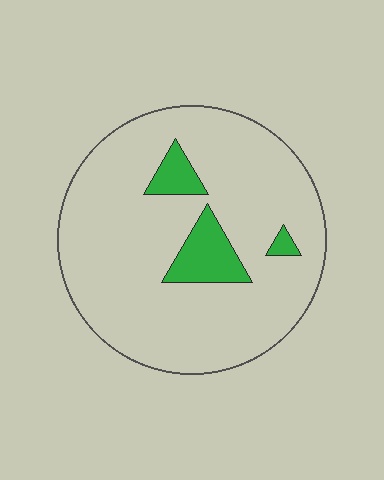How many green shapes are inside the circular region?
3.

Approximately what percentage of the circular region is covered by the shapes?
Approximately 10%.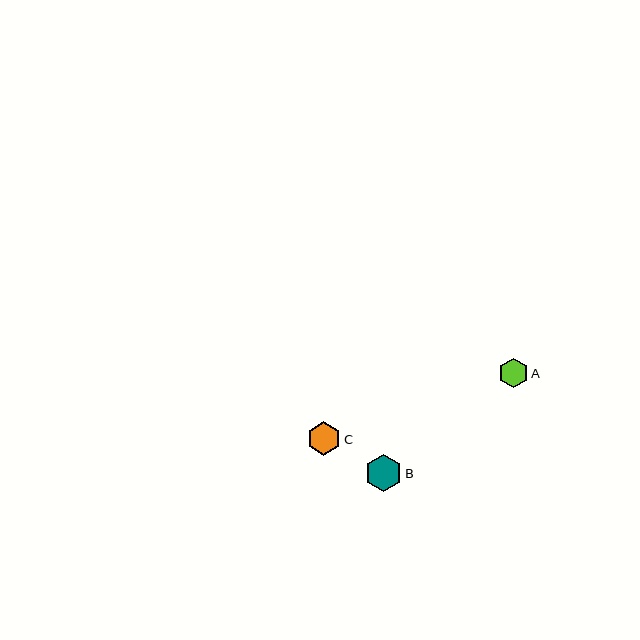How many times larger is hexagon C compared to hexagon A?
Hexagon C is approximately 1.2 times the size of hexagon A.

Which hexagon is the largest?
Hexagon B is the largest with a size of approximately 37 pixels.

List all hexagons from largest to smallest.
From largest to smallest: B, C, A.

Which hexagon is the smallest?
Hexagon A is the smallest with a size of approximately 29 pixels.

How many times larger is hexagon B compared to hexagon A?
Hexagon B is approximately 1.3 times the size of hexagon A.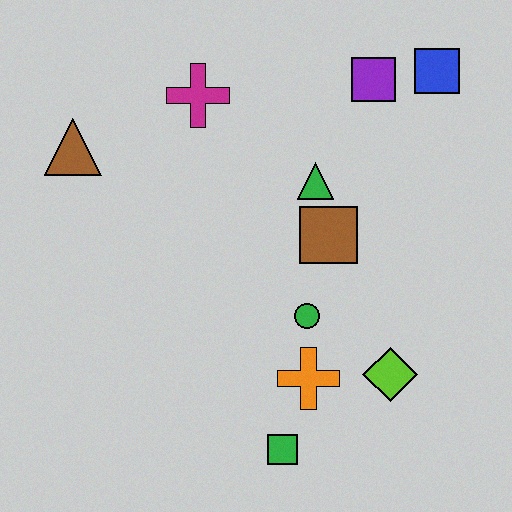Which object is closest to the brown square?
The green triangle is closest to the brown square.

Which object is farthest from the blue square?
The green square is farthest from the blue square.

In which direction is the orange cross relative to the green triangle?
The orange cross is below the green triangle.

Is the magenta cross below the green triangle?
No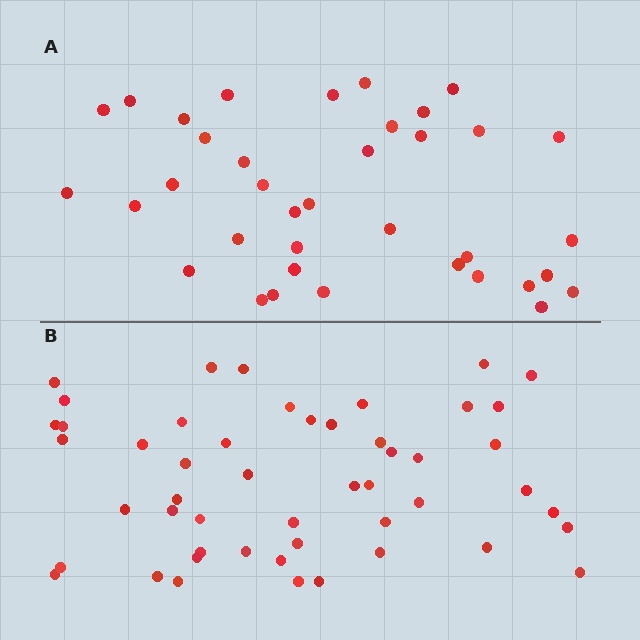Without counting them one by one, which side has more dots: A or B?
Region B (the bottom region) has more dots.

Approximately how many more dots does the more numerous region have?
Region B has approximately 15 more dots than region A.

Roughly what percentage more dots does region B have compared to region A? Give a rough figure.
About 35% more.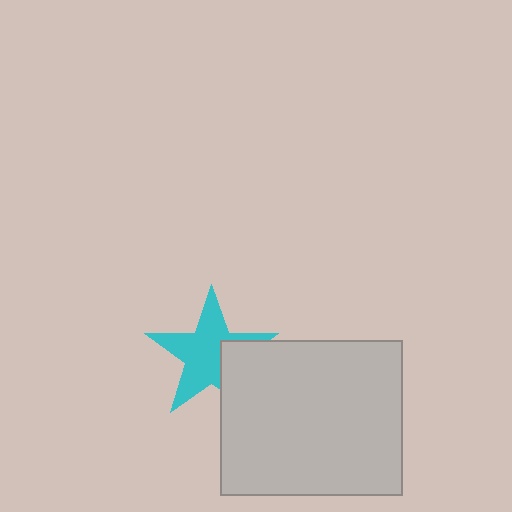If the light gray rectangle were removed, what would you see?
You would see the complete cyan star.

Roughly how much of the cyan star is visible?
Most of it is visible (roughly 70%).